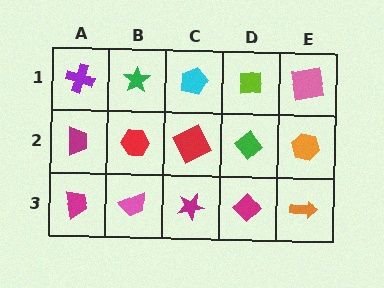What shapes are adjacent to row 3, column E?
An orange hexagon (row 2, column E), a magenta diamond (row 3, column D).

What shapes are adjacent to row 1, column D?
A green diamond (row 2, column D), a cyan pentagon (row 1, column C), a pink square (row 1, column E).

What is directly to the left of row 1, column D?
A cyan pentagon.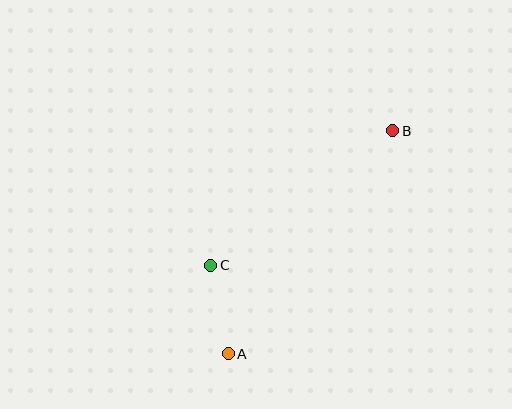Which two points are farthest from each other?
Points A and B are farthest from each other.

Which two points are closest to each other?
Points A and C are closest to each other.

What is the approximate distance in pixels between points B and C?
The distance between B and C is approximately 227 pixels.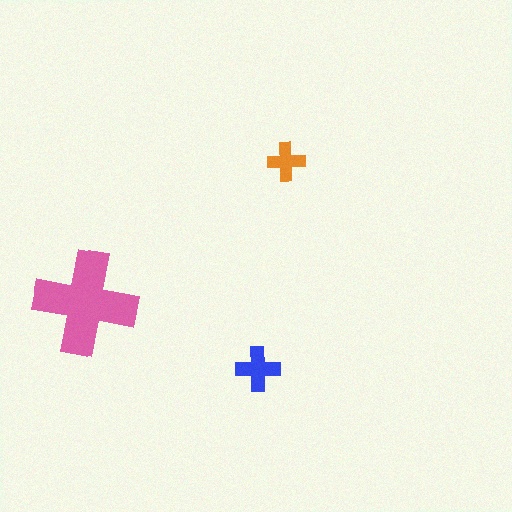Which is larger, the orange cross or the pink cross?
The pink one.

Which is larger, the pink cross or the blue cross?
The pink one.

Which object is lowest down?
The blue cross is bottommost.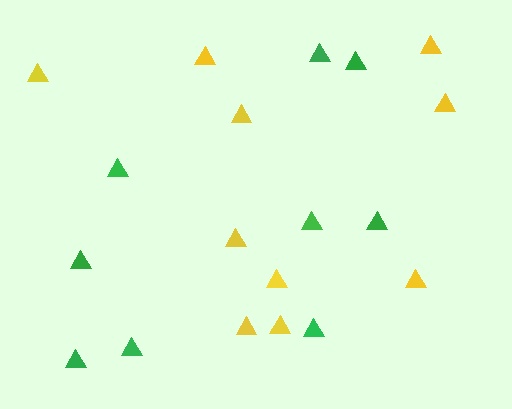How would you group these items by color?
There are 2 groups: one group of green triangles (9) and one group of yellow triangles (10).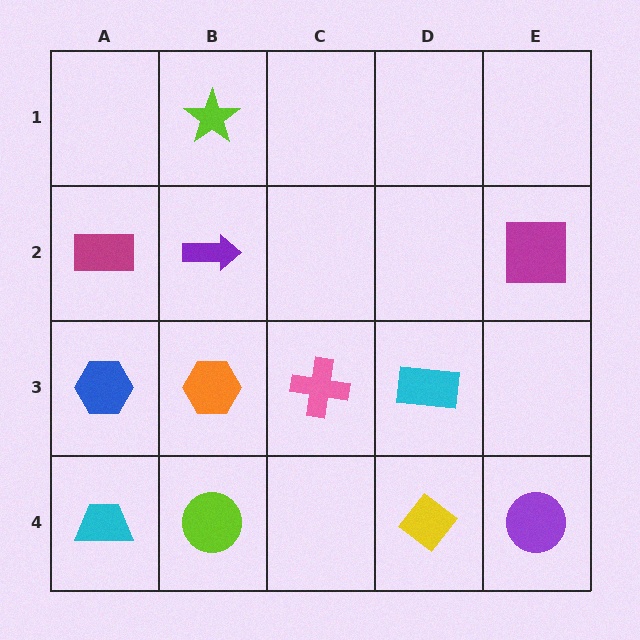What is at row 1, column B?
A lime star.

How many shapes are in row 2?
3 shapes.